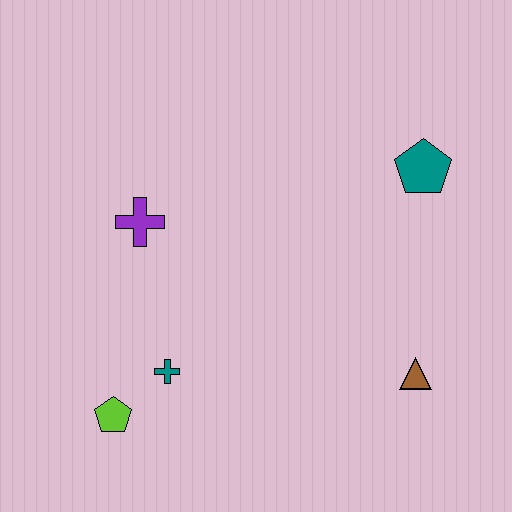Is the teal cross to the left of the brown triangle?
Yes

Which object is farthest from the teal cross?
The teal pentagon is farthest from the teal cross.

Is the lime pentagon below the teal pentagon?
Yes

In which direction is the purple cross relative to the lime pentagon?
The purple cross is above the lime pentagon.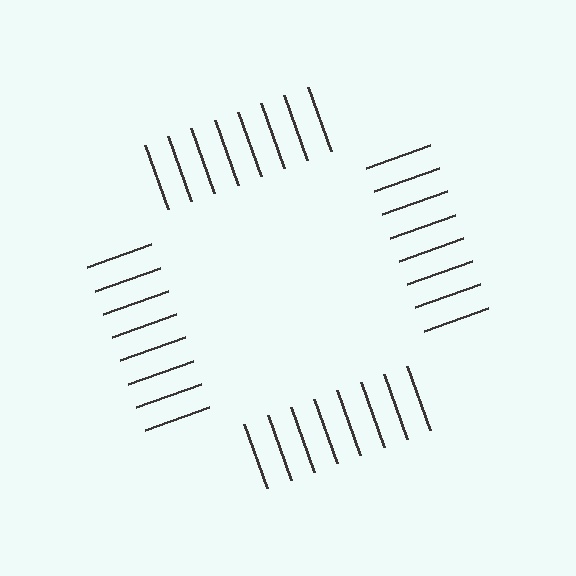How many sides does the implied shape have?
4 sides — the line-ends trace a square.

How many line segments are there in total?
32 — 8 along each of the 4 edges.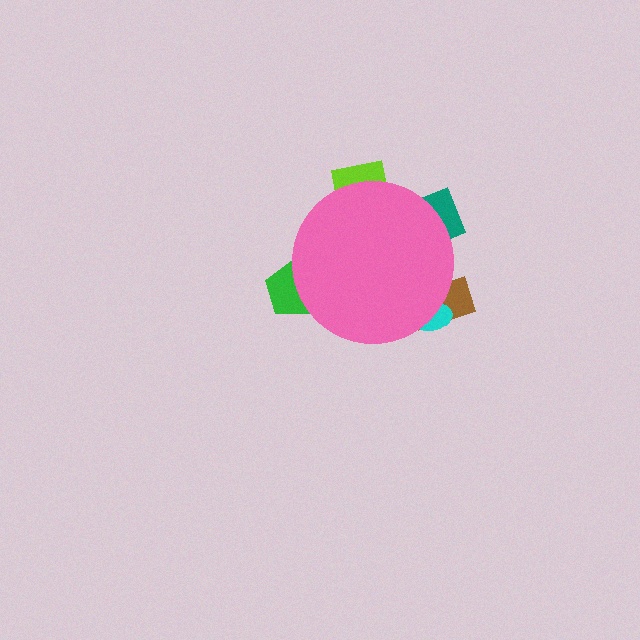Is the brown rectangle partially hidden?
Yes, the brown rectangle is partially hidden behind the pink circle.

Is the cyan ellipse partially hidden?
Yes, the cyan ellipse is partially hidden behind the pink circle.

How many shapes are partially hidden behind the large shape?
5 shapes are partially hidden.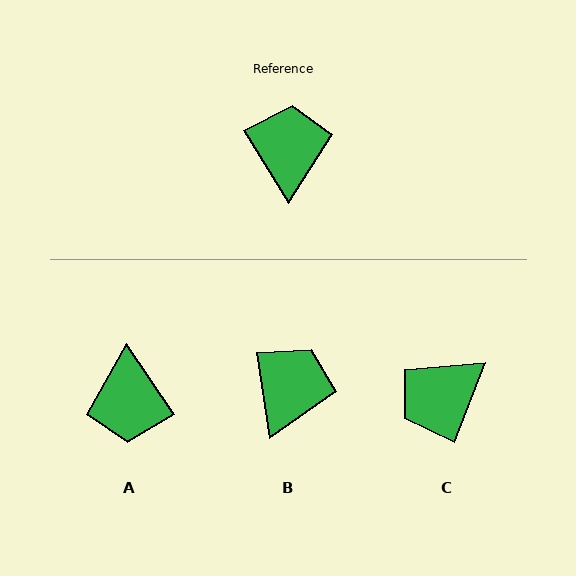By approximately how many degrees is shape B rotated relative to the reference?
Approximately 23 degrees clockwise.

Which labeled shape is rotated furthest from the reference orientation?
A, about 177 degrees away.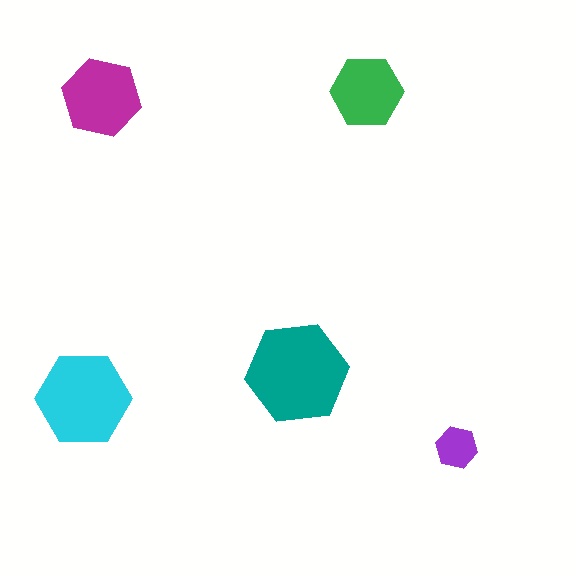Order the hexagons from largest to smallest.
the teal one, the cyan one, the magenta one, the green one, the purple one.